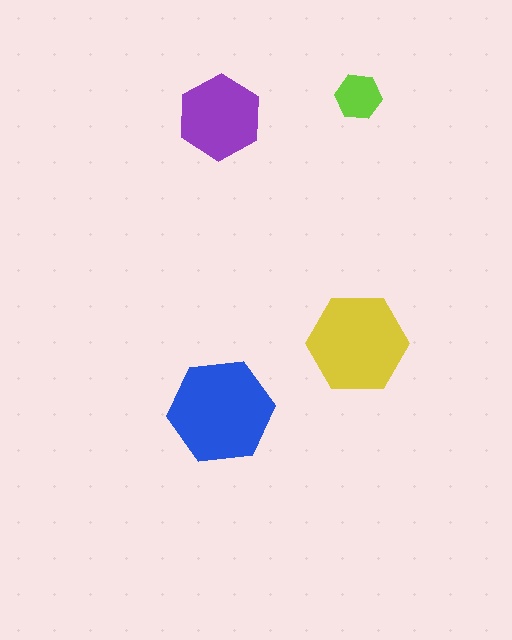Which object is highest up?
The lime hexagon is topmost.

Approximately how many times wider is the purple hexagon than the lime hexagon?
About 2 times wider.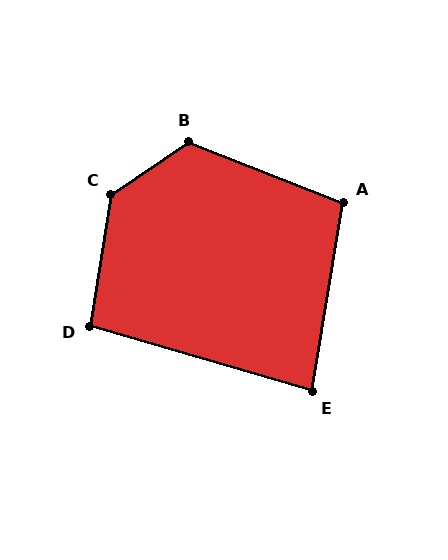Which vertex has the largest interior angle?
C, at approximately 133 degrees.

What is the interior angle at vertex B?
Approximately 125 degrees (obtuse).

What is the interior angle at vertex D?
Approximately 97 degrees (obtuse).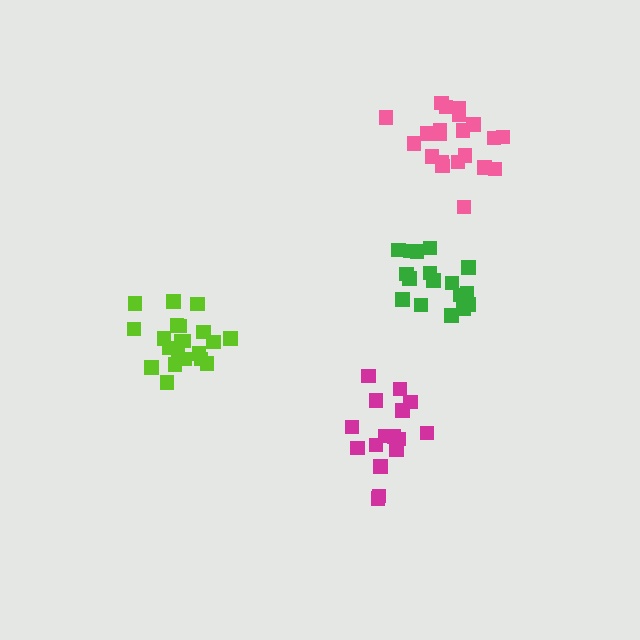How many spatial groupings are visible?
There are 4 spatial groupings.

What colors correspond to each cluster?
The clusters are colored: pink, green, magenta, lime.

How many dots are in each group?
Group 1: 21 dots, Group 2: 17 dots, Group 3: 16 dots, Group 4: 21 dots (75 total).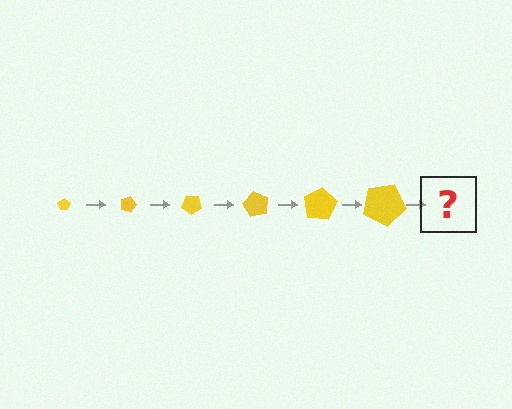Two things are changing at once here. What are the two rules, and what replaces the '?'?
The two rules are that the pentagon grows larger each step and it rotates 20 degrees each step. The '?' should be a pentagon, larger than the previous one and rotated 120 degrees from the start.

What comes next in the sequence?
The next element should be a pentagon, larger than the previous one and rotated 120 degrees from the start.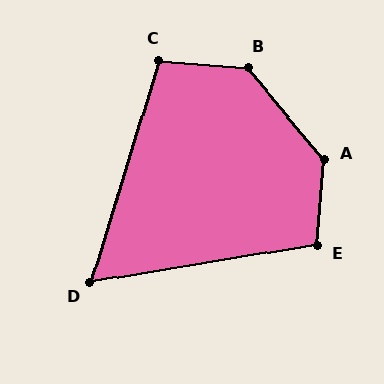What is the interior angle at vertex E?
Approximately 104 degrees (obtuse).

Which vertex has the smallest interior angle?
D, at approximately 64 degrees.